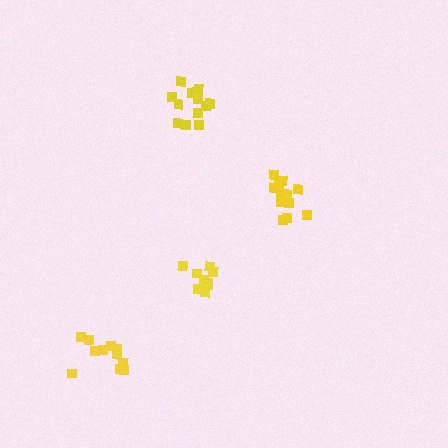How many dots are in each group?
Group 1: 13 dots, Group 2: 11 dots, Group 3: 13 dots, Group 4: 10 dots (47 total).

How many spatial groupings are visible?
There are 4 spatial groupings.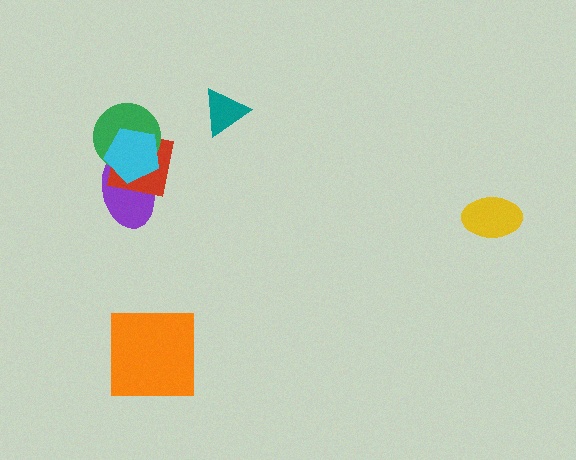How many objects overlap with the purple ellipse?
3 objects overlap with the purple ellipse.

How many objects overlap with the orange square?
0 objects overlap with the orange square.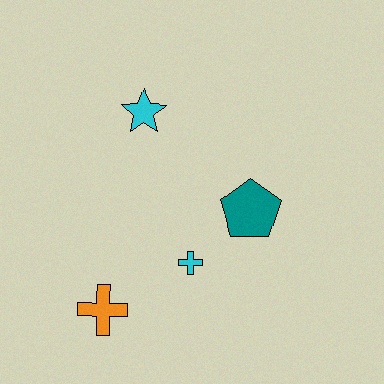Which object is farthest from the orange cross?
The cyan star is farthest from the orange cross.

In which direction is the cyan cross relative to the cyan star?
The cyan cross is below the cyan star.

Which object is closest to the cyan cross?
The teal pentagon is closest to the cyan cross.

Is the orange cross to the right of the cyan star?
No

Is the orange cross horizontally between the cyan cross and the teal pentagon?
No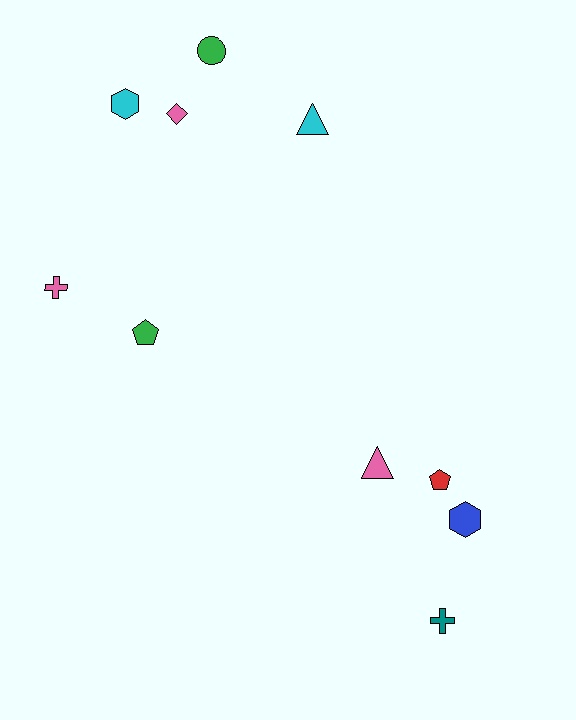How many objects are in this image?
There are 10 objects.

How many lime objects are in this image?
There are no lime objects.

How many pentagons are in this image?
There are 2 pentagons.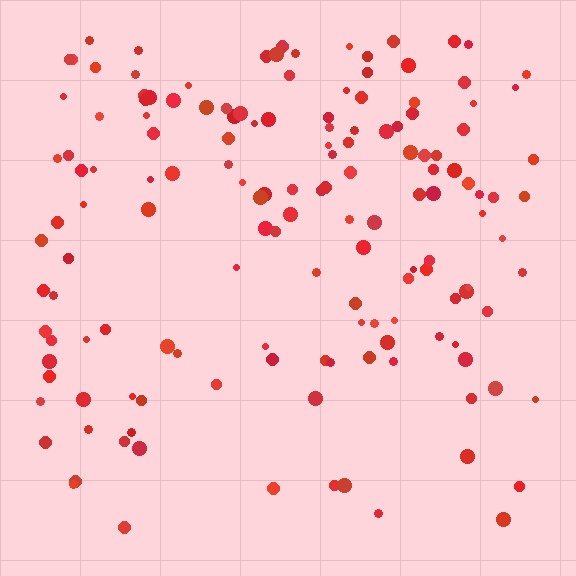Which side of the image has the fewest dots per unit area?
The bottom.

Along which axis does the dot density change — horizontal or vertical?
Vertical.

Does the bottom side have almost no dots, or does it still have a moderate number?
Still a moderate number, just noticeably fewer than the top.